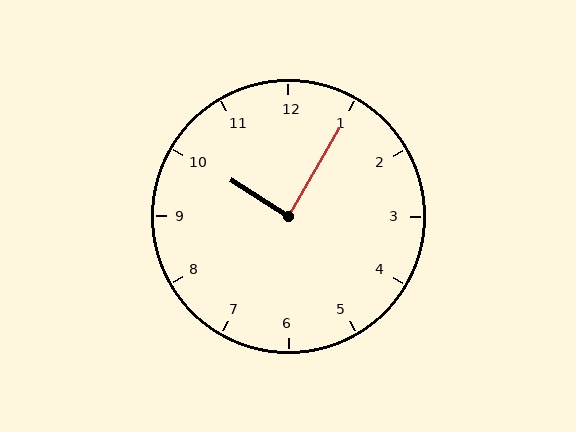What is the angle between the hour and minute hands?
Approximately 88 degrees.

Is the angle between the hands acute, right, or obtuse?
It is right.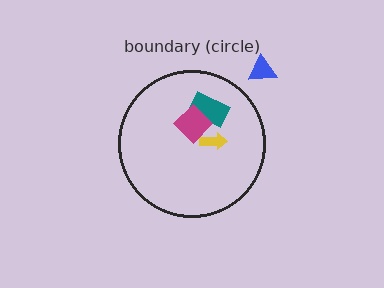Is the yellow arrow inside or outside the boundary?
Inside.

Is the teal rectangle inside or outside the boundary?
Inside.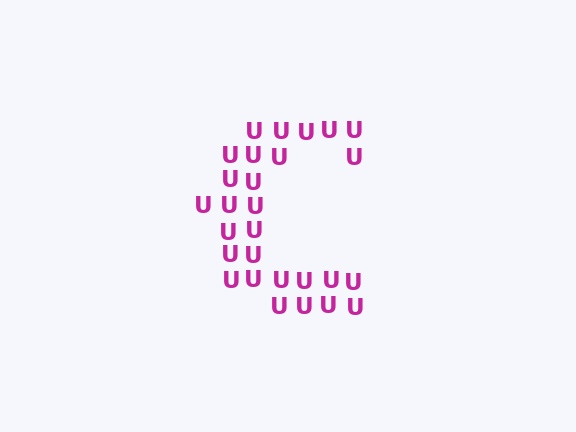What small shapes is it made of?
It is made of small letter U's.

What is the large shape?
The large shape is the letter C.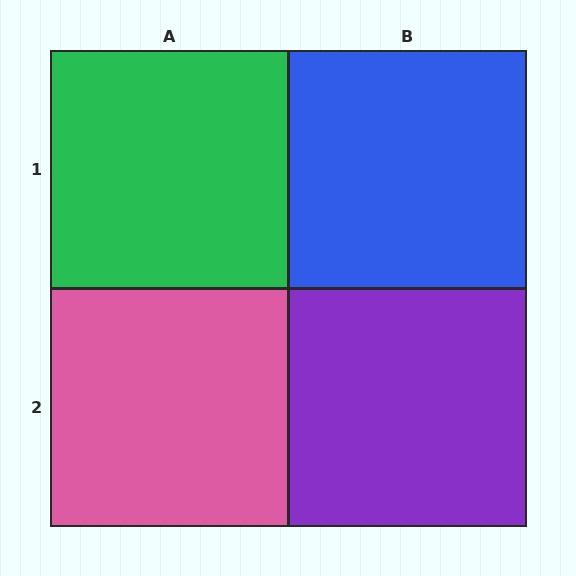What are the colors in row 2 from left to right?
Pink, purple.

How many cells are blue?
1 cell is blue.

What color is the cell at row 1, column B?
Blue.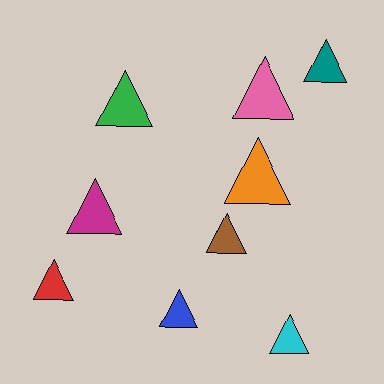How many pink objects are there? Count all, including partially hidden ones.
There is 1 pink object.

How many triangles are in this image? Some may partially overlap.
There are 9 triangles.